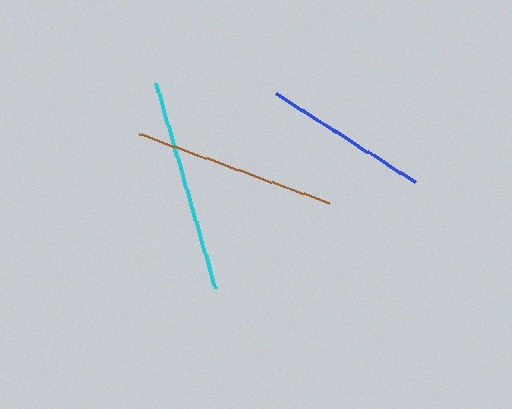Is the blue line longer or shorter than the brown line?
The brown line is longer than the blue line.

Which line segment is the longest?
The cyan line is the longest at approximately 214 pixels.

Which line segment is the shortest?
The blue line is the shortest at approximately 166 pixels.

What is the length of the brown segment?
The brown segment is approximately 202 pixels long.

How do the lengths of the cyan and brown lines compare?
The cyan and brown lines are approximately the same length.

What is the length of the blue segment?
The blue segment is approximately 166 pixels long.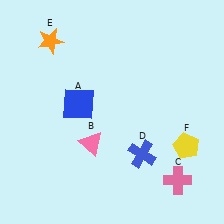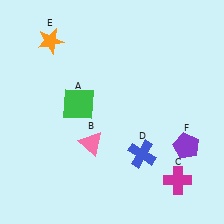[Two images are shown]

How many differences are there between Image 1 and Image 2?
There are 3 differences between the two images.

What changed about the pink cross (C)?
In Image 1, C is pink. In Image 2, it changed to magenta.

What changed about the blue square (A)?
In Image 1, A is blue. In Image 2, it changed to green.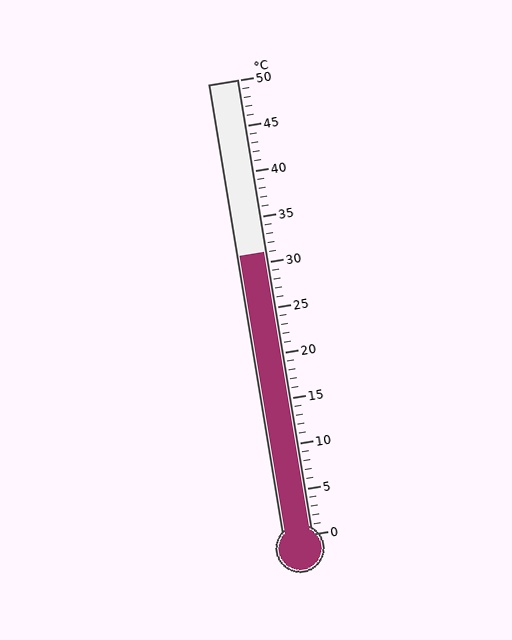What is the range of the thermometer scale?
The thermometer scale ranges from 0°C to 50°C.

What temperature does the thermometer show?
The thermometer shows approximately 31°C.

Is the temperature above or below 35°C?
The temperature is below 35°C.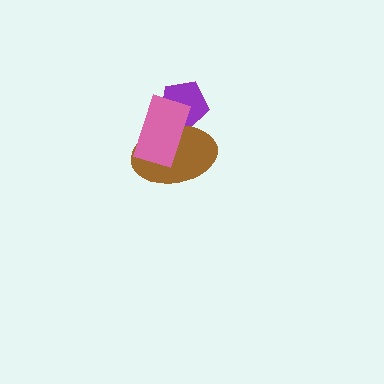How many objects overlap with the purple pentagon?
2 objects overlap with the purple pentagon.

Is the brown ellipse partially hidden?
Yes, it is partially covered by another shape.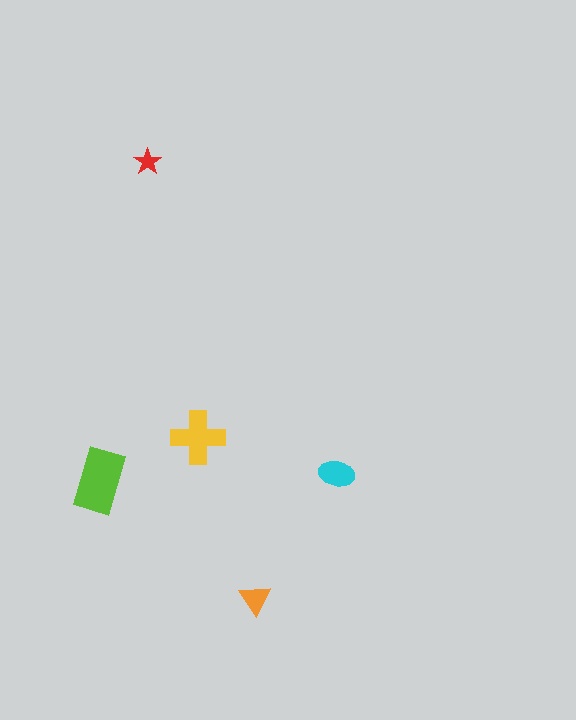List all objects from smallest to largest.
The red star, the orange triangle, the cyan ellipse, the yellow cross, the lime rectangle.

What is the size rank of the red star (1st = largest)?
5th.